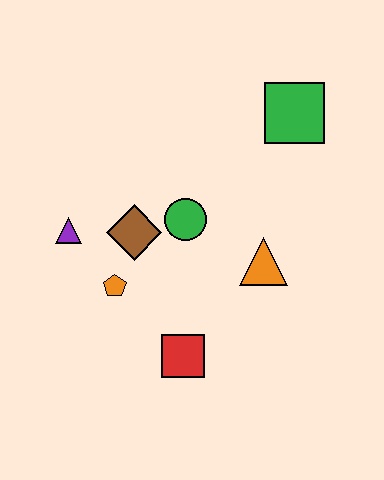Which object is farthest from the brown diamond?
The green square is farthest from the brown diamond.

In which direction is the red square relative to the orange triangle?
The red square is below the orange triangle.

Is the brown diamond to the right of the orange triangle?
No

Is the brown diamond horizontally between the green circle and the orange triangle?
No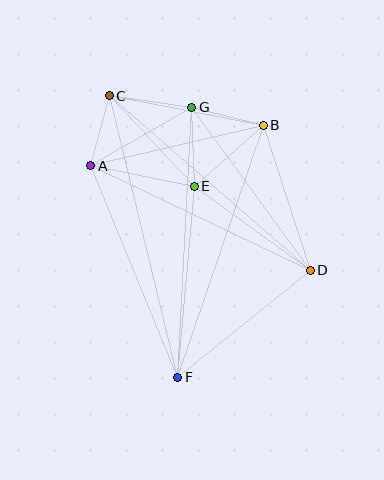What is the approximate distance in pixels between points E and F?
The distance between E and F is approximately 192 pixels.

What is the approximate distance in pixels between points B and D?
The distance between B and D is approximately 152 pixels.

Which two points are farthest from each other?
Points C and F are farthest from each other.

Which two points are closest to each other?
Points A and C are closest to each other.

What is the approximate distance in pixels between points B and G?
The distance between B and G is approximately 74 pixels.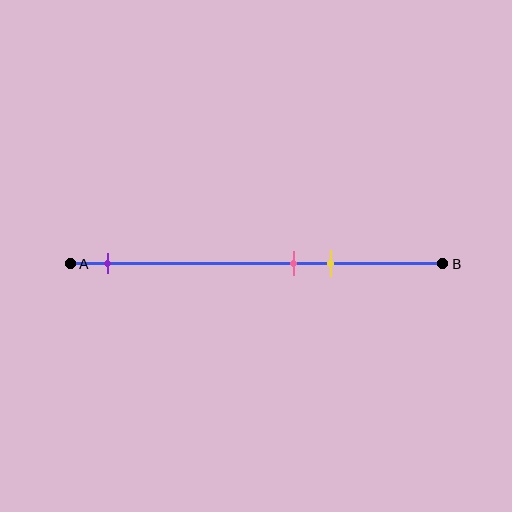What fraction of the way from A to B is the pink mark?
The pink mark is approximately 60% (0.6) of the way from A to B.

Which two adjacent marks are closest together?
The pink and yellow marks are the closest adjacent pair.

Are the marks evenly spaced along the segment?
No, the marks are not evenly spaced.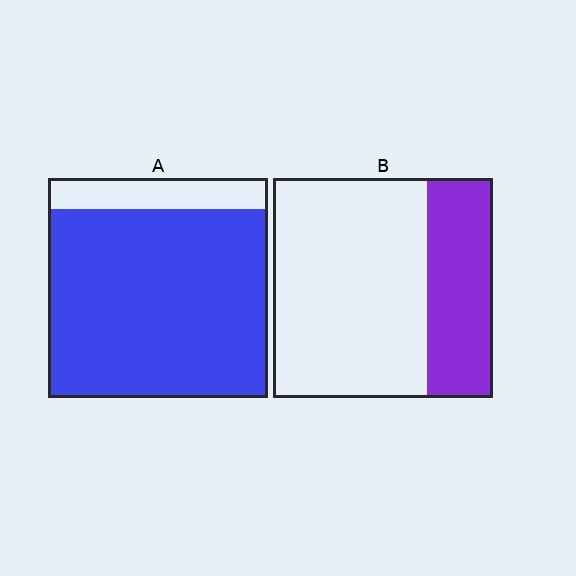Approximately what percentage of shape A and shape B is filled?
A is approximately 85% and B is approximately 30%.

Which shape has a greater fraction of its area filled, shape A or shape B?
Shape A.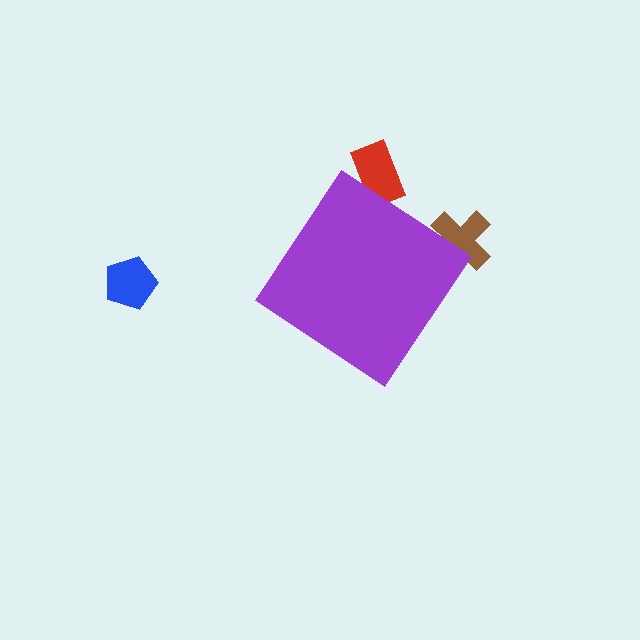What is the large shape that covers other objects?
A purple diamond.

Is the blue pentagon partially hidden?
No, the blue pentagon is fully visible.